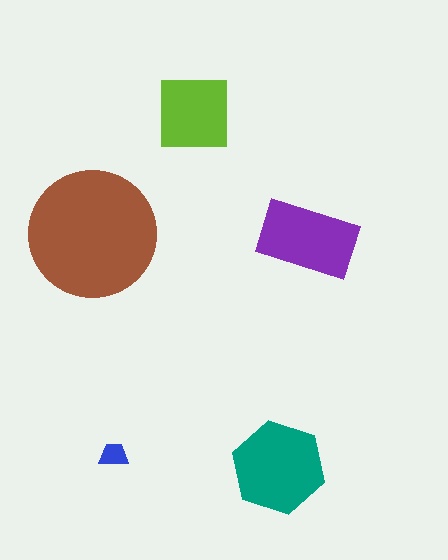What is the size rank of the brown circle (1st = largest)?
1st.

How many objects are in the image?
There are 5 objects in the image.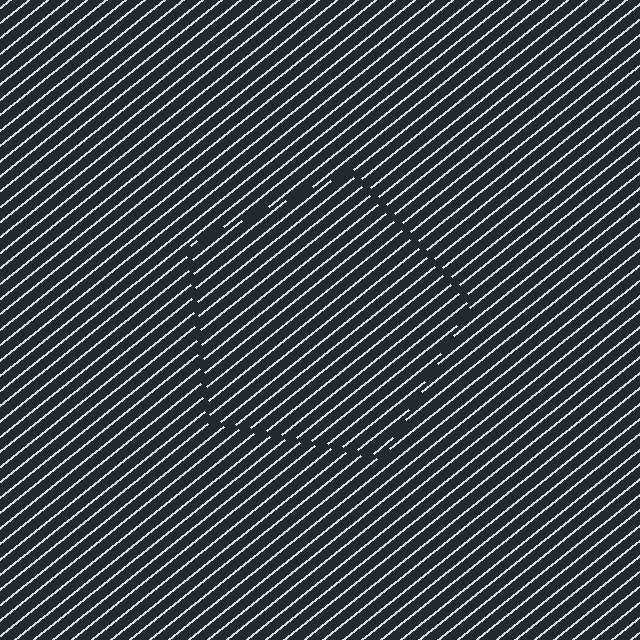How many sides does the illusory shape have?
5 sides — the line-ends trace a pentagon.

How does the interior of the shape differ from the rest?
The interior of the shape contains the same grating, shifted by half a period — the contour is defined by the phase discontinuity where line-ends from the inner and outer gratings abut.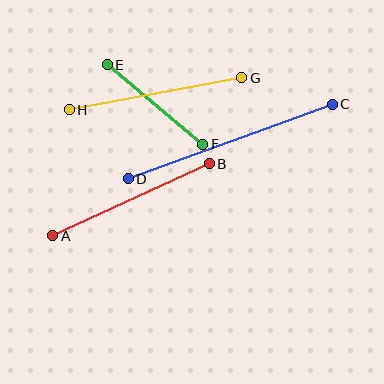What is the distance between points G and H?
The distance is approximately 176 pixels.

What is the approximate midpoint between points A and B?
The midpoint is at approximately (131, 200) pixels.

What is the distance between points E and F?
The distance is approximately 124 pixels.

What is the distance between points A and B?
The distance is approximately 172 pixels.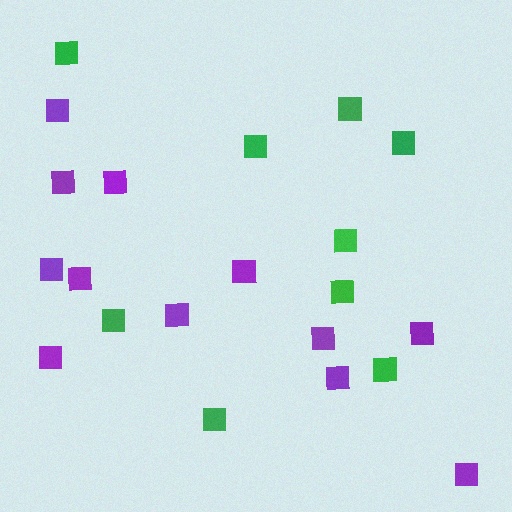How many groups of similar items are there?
There are 2 groups: one group of green squares (9) and one group of purple squares (12).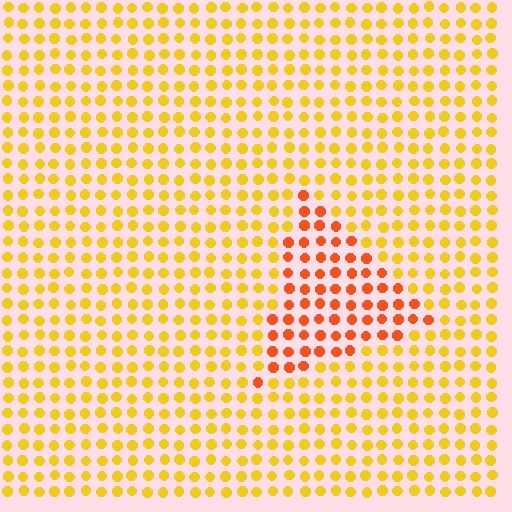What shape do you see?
I see a triangle.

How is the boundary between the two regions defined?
The boundary is defined purely by a slight shift in hue (about 35 degrees). Spacing, size, and orientation are identical on both sides.